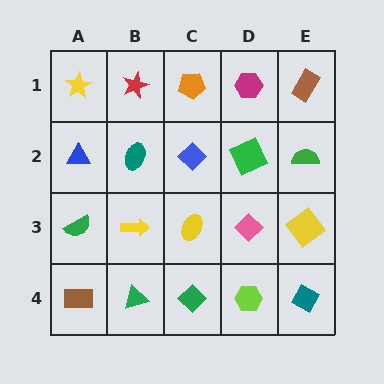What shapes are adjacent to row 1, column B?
A teal ellipse (row 2, column B), a yellow star (row 1, column A), an orange pentagon (row 1, column C).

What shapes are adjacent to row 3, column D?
A green square (row 2, column D), a lime hexagon (row 4, column D), a yellow ellipse (row 3, column C), a yellow diamond (row 3, column E).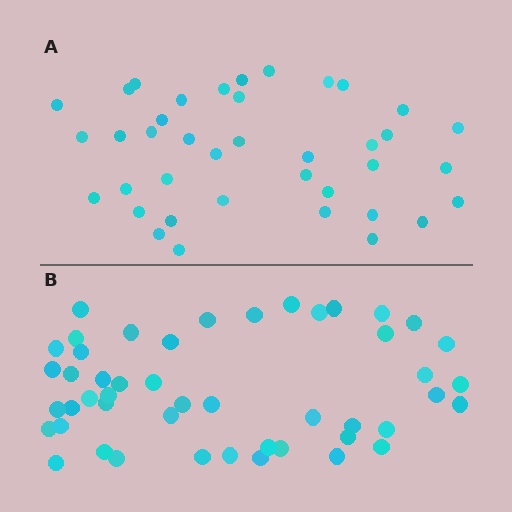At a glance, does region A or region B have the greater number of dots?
Region B (the bottom region) has more dots.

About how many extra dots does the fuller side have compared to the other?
Region B has roughly 8 or so more dots than region A.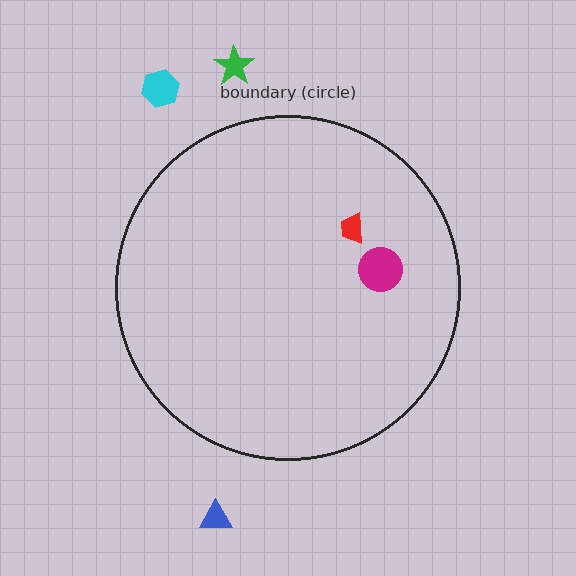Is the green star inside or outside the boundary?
Outside.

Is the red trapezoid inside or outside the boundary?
Inside.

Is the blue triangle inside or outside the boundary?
Outside.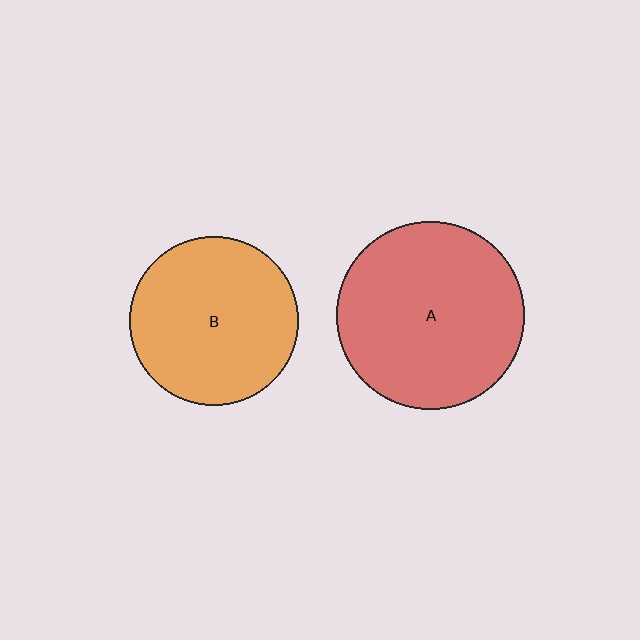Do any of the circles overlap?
No, none of the circles overlap.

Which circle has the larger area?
Circle A (red).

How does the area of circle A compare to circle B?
Approximately 1.2 times.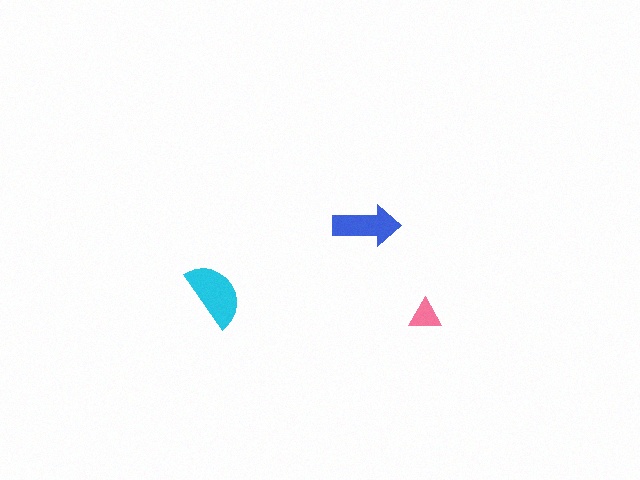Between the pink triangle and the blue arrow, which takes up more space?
The blue arrow.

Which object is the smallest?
The pink triangle.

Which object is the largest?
The cyan semicircle.